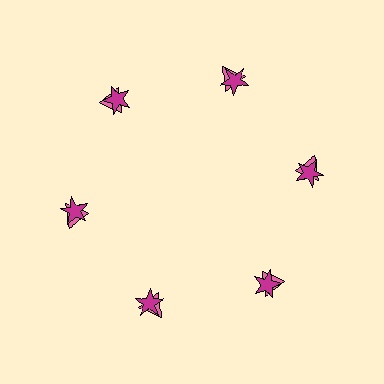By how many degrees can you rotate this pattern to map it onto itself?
The pattern maps onto itself every 60 degrees of rotation.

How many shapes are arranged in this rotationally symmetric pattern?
There are 12 shapes, arranged in 6 groups of 2.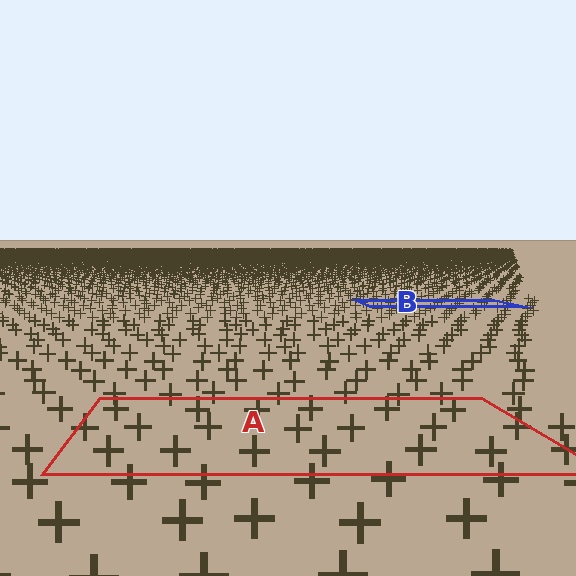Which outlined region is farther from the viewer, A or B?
Region B is farther from the viewer — the texture elements inside it appear smaller and more densely packed.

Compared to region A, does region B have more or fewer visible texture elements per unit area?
Region B has more texture elements per unit area — they are packed more densely because it is farther away.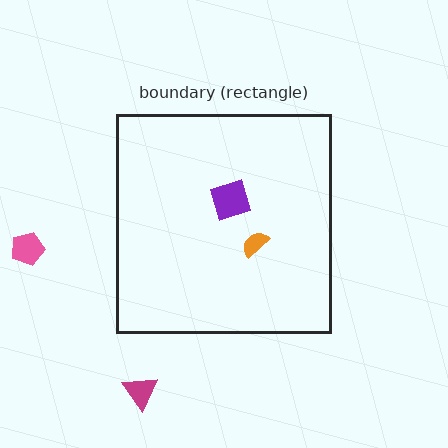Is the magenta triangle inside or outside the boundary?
Outside.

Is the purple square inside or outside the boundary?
Inside.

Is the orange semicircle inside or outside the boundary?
Inside.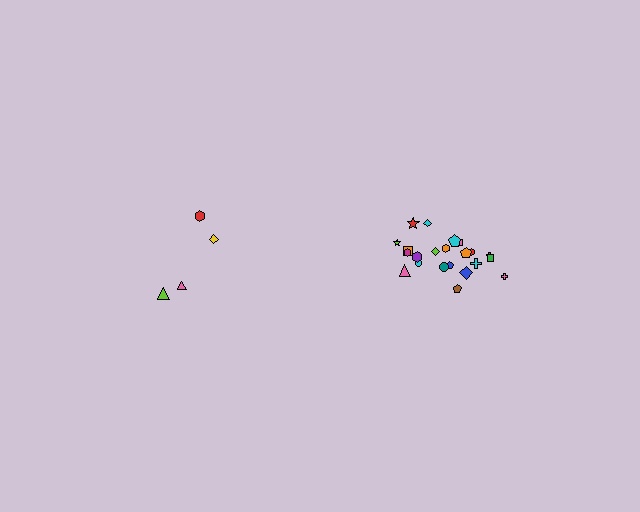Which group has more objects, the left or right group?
The right group.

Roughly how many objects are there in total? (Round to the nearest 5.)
Roughly 25 objects in total.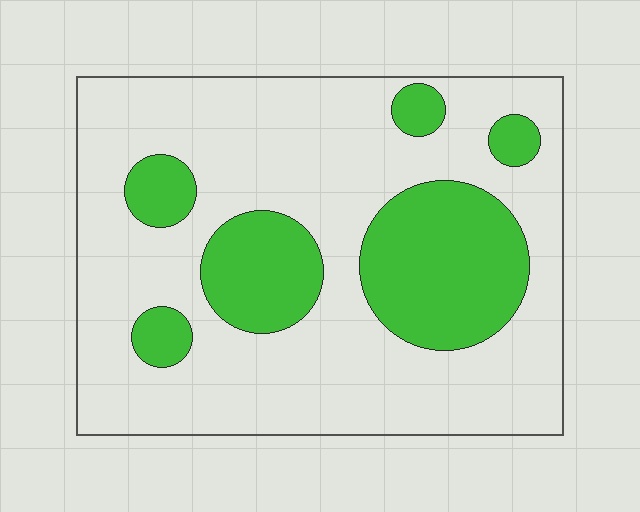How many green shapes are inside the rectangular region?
6.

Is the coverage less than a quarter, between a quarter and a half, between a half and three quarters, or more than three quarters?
Between a quarter and a half.